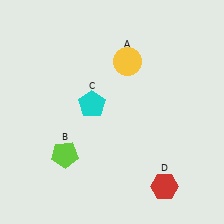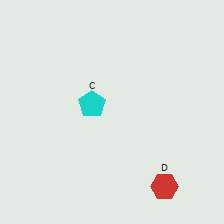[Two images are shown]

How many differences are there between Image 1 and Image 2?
There are 2 differences between the two images.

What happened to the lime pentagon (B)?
The lime pentagon (B) was removed in Image 2. It was in the bottom-left area of Image 1.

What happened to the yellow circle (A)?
The yellow circle (A) was removed in Image 2. It was in the top-right area of Image 1.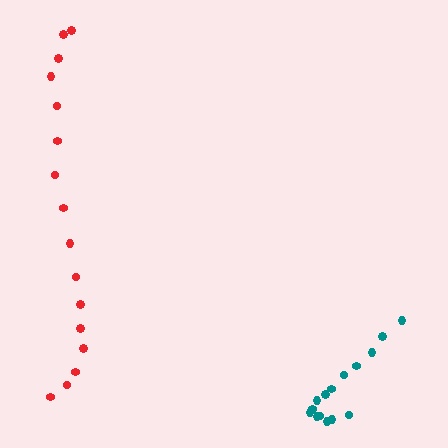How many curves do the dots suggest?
There are 2 distinct paths.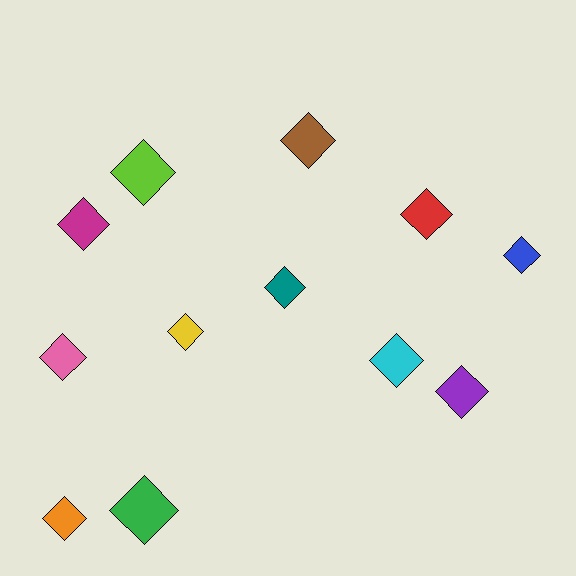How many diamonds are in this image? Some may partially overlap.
There are 12 diamonds.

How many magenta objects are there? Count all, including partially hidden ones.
There is 1 magenta object.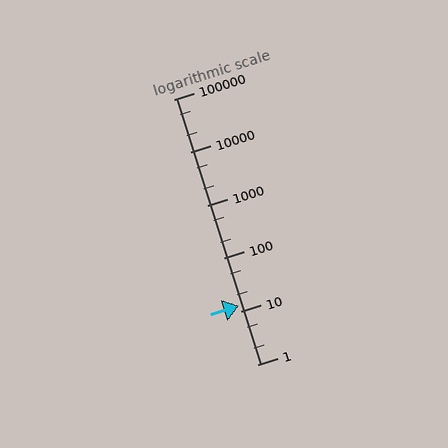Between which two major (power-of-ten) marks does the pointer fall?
The pointer is between 10 and 100.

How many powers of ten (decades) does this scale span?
The scale spans 5 decades, from 1 to 100000.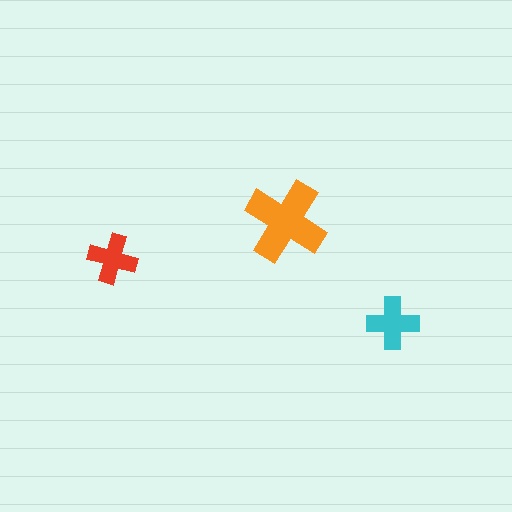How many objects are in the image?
There are 3 objects in the image.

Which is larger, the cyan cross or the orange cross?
The orange one.